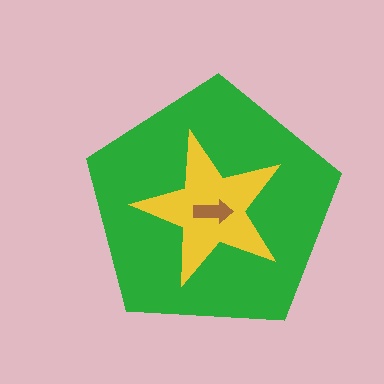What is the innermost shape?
The brown arrow.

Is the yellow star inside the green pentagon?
Yes.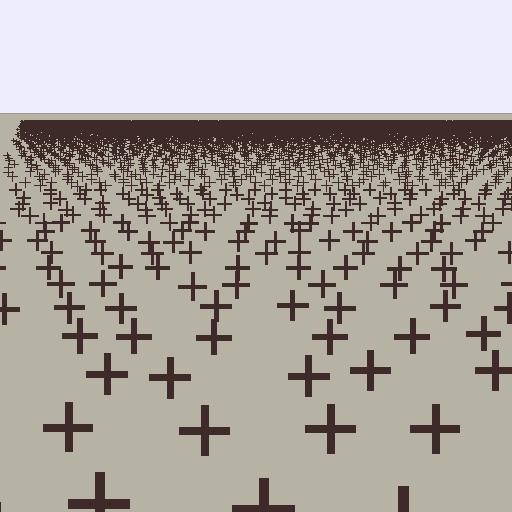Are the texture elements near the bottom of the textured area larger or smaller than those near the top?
Larger. Near the bottom, elements are closer to the viewer and appear at a bigger on-screen size.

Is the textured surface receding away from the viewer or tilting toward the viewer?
The surface is receding away from the viewer. Texture elements get smaller and denser toward the top.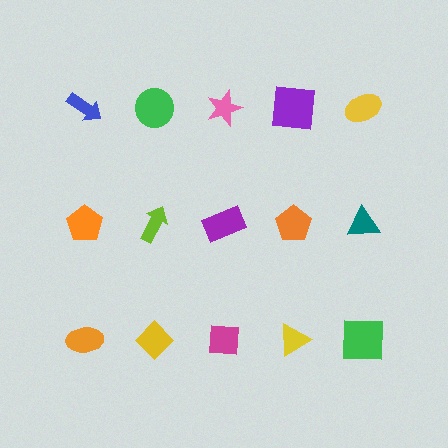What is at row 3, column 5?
A green square.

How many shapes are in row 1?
5 shapes.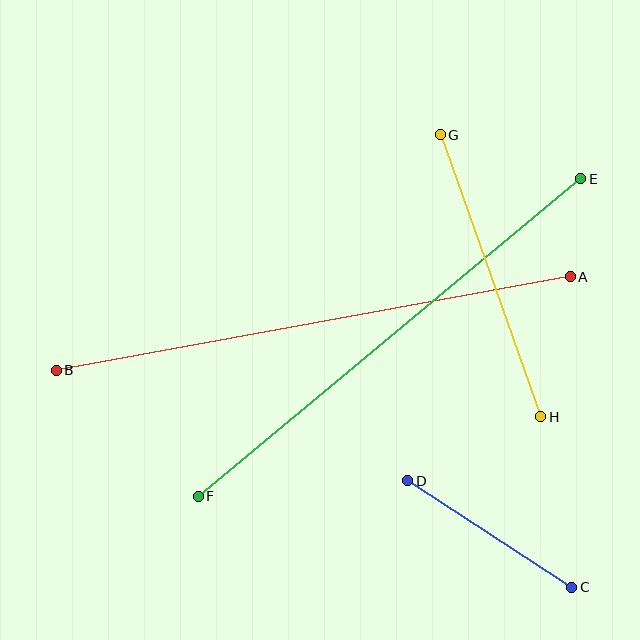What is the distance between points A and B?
The distance is approximately 522 pixels.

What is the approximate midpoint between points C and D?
The midpoint is at approximately (490, 534) pixels.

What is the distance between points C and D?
The distance is approximately 196 pixels.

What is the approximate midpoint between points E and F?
The midpoint is at approximately (390, 337) pixels.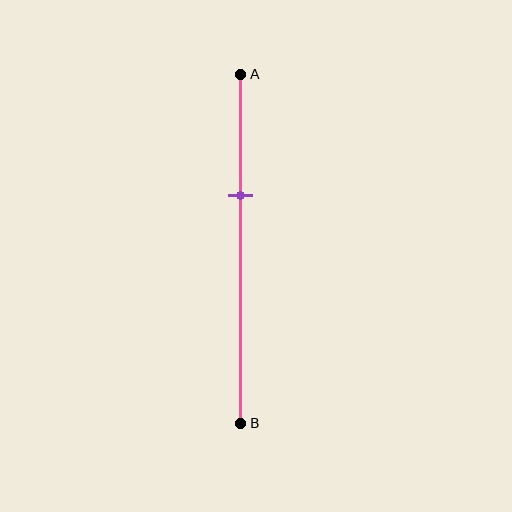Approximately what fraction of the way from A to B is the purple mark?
The purple mark is approximately 35% of the way from A to B.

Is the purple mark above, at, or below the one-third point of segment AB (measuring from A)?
The purple mark is approximately at the one-third point of segment AB.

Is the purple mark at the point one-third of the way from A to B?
Yes, the mark is approximately at the one-third point.